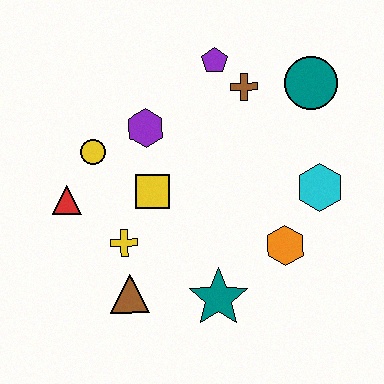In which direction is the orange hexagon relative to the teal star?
The orange hexagon is to the right of the teal star.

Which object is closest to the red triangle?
The yellow circle is closest to the red triangle.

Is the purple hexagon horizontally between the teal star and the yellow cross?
Yes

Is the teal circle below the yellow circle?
No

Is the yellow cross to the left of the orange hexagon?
Yes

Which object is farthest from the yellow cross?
The teal circle is farthest from the yellow cross.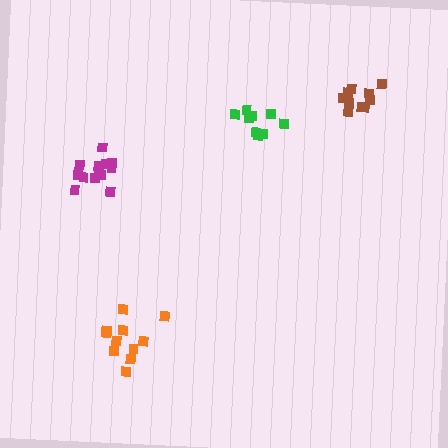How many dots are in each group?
Group 1: 11 dots, Group 2: 10 dots, Group 3: 13 dots, Group 4: 10 dots (44 total).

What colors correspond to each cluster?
The clusters are colored: orange, green, magenta, brown.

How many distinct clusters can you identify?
There are 4 distinct clusters.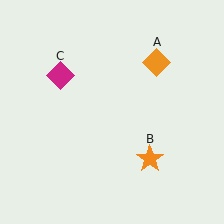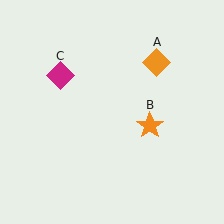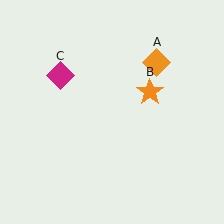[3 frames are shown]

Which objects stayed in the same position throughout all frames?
Orange diamond (object A) and magenta diamond (object C) remained stationary.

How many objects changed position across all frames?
1 object changed position: orange star (object B).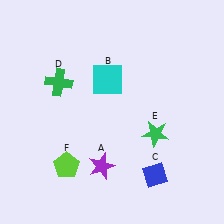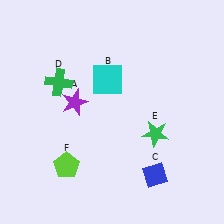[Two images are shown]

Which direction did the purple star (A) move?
The purple star (A) moved up.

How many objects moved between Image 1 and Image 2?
1 object moved between the two images.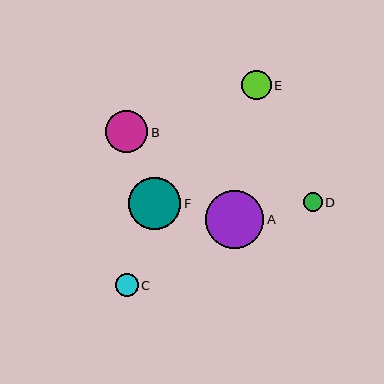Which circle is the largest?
Circle A is the largest with a size of approximately 58 pixels.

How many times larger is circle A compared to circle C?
Circle A is approximately 2.6 times the size of circle C.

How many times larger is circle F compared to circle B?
Circle F is approximately 1.2 times the size of circle B.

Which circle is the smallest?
Circle D is the smallest with a size of approximately 19 pixels.